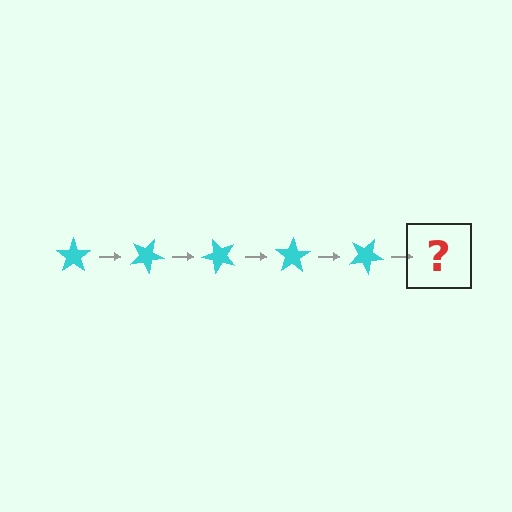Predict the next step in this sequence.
The next step is a cyan star rotated 125 degrees.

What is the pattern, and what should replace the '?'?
The pattern is that the star rotates 25 degrees each step. The '?' should be a cyan star rotated 125 degrees.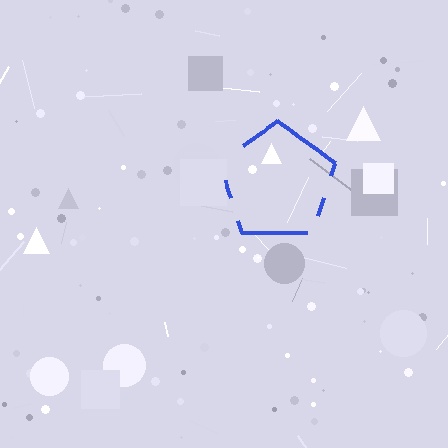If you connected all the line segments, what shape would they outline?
They would outline a pentagon.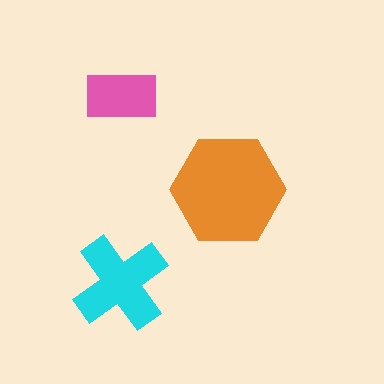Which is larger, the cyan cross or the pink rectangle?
The cyan cross.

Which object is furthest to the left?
The cyan cross is leftmost.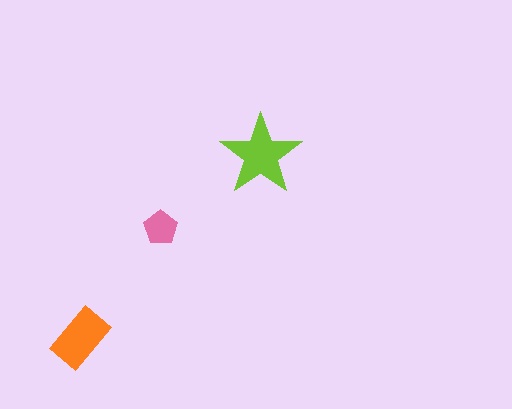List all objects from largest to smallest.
The lime star, the orange rectangle, the pink pentagon.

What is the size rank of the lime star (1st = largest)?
1st.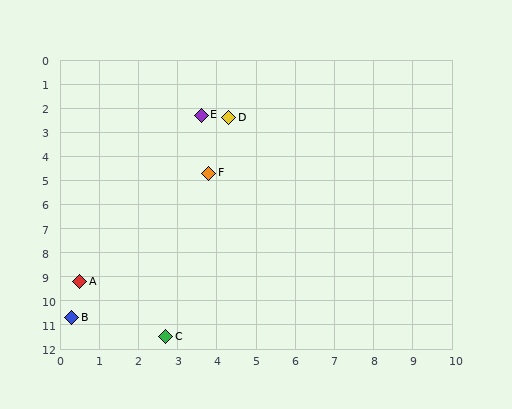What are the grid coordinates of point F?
Point F is at approximately (3.8, 4.7).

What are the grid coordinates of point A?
Point A is at approximately (0.5, 9.2).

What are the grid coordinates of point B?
Point B is at approximately (0.3, 10.7).